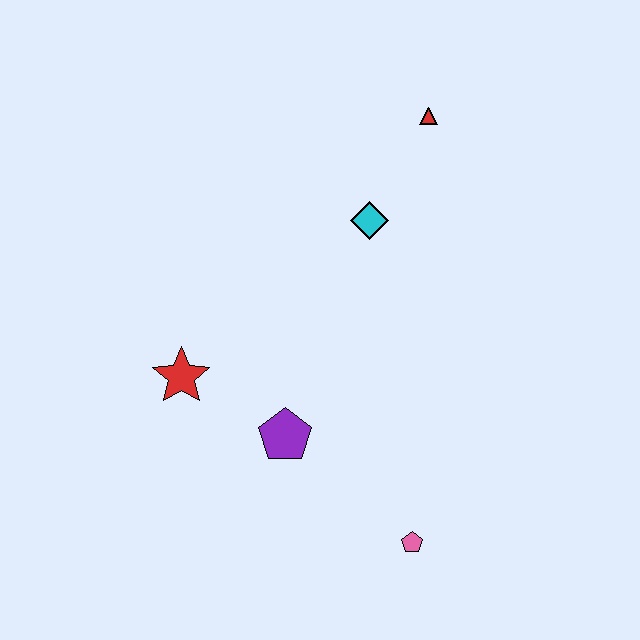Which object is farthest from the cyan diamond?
The pink pentagon is farthest from the cyan diamond.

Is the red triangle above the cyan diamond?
Yes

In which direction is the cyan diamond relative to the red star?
The cyan diamond is to the right of the red star.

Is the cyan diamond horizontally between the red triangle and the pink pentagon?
No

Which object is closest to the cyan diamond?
The red triangle is closest to the cyan diamond.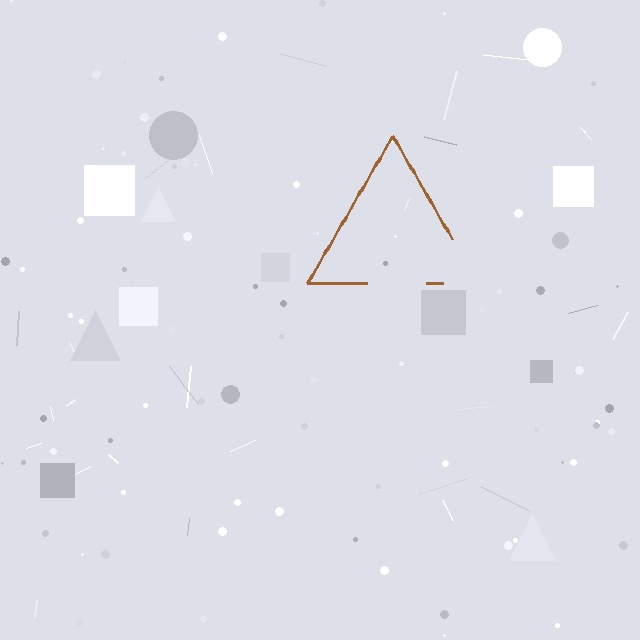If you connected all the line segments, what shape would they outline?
They would outline a triangle.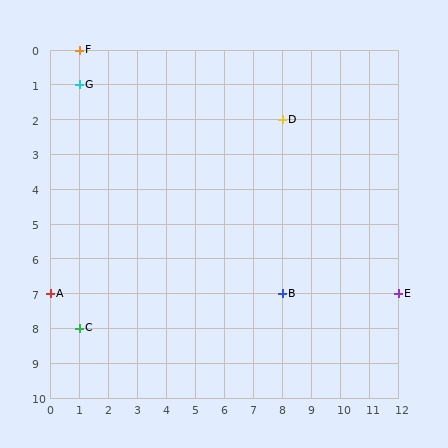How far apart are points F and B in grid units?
Points F and B are 7 columns and 7 rows apart (about 9.9 grid units diagonally).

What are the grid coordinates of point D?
Point D is at grid coordinates (8, 2).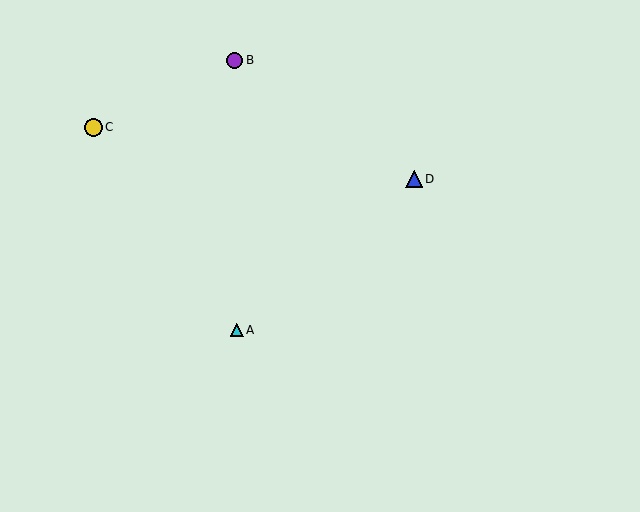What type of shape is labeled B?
Shape B is a purple circle.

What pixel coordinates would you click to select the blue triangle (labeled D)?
Click at (414, 179) to select the blue triangle D.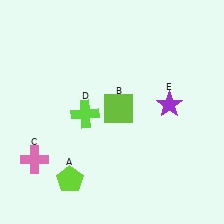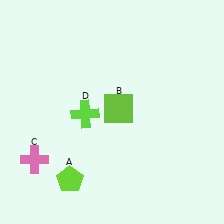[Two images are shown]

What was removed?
The purple star (E) was removed in Image 2.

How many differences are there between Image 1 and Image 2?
There is 1 difference between the two images.